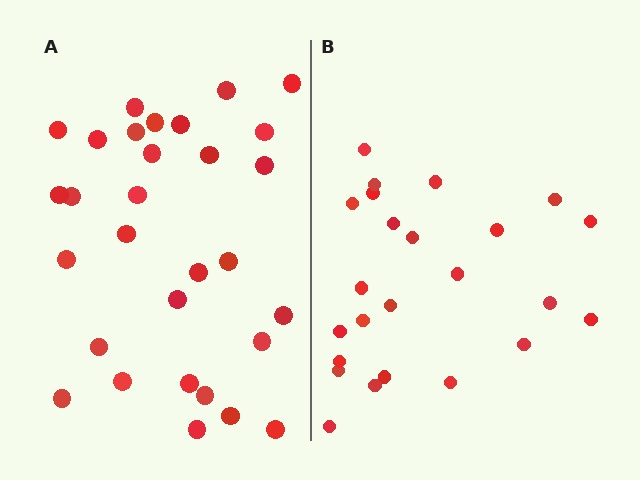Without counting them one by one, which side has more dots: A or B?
Region A (the left region) has more dots.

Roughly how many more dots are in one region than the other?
Region A has about 6 more dots than region B.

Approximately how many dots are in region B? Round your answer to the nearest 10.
About 20 dots. (The exact count is 24, which rounds to 20.)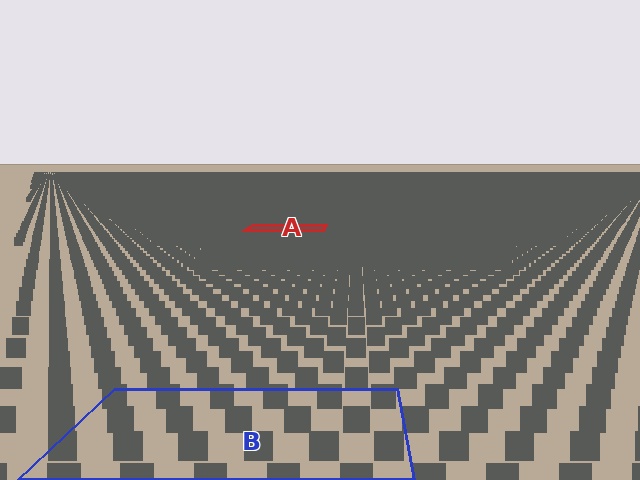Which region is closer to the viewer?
Region B is closer. The texture elements there are larger and more spread out.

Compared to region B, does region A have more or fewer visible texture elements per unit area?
Region A has more texture elements per unit area — they are packed more densely because it is farther away.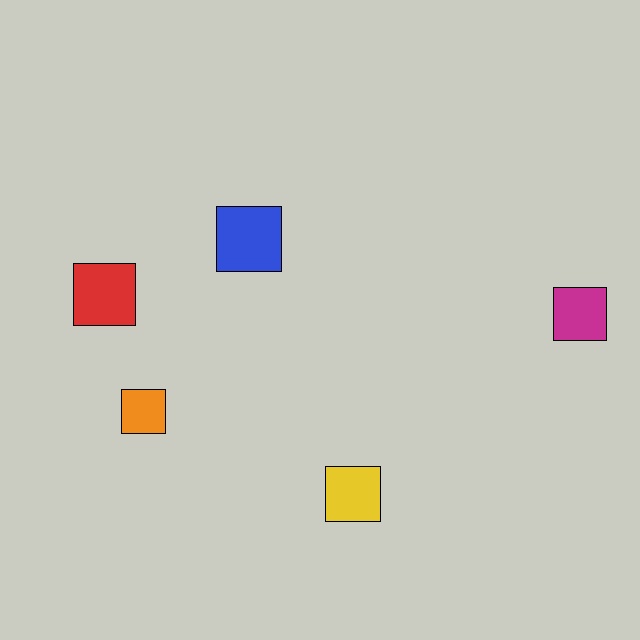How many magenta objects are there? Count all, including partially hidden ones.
There is 1 magenta object.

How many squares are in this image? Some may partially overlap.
There are 5 squares.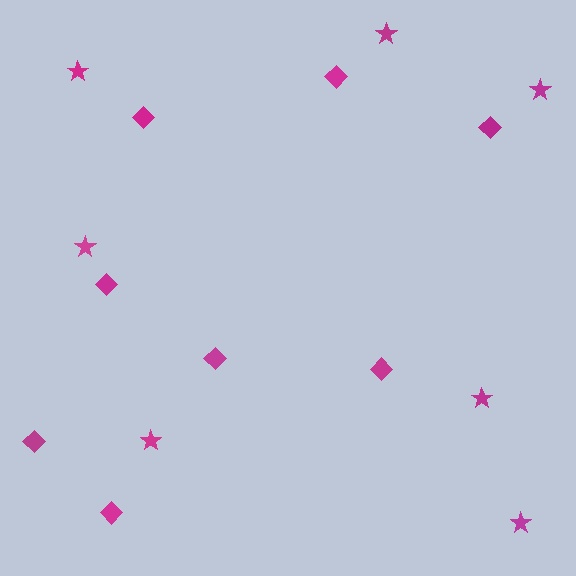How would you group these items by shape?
There are 2 groups: one group of diamonds (8) and one group of stars (7).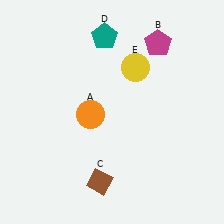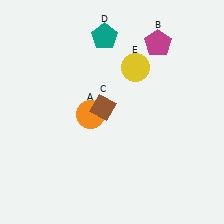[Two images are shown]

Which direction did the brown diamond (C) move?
The brown diamond (C) moved up.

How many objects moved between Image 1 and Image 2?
1 object moved between the two images.